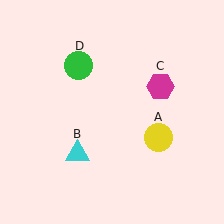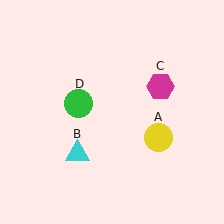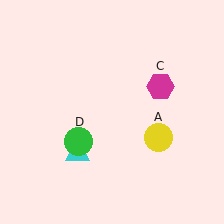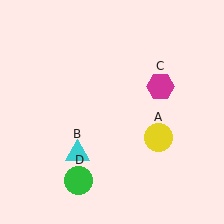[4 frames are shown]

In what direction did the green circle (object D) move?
The green circle (object D) moved down.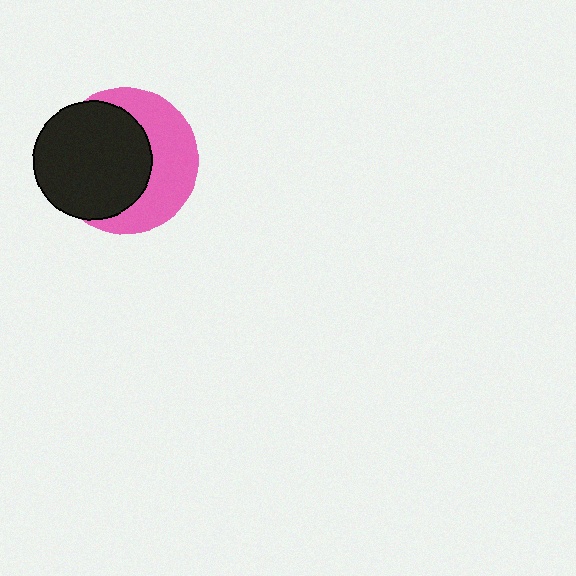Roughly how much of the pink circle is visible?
A small part of it is visible (roughly 44%).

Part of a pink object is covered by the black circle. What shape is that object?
It is a circle.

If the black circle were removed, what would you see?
You would see the complete pink circle.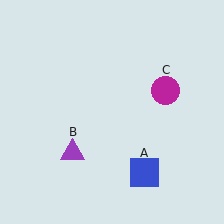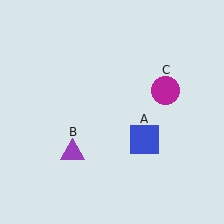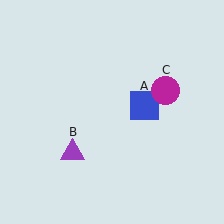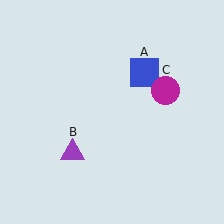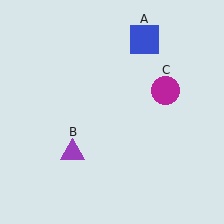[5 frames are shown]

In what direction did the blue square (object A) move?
The blue square (object A) moved up.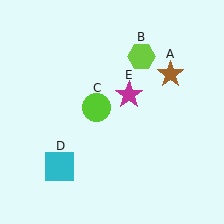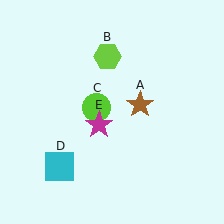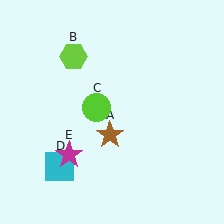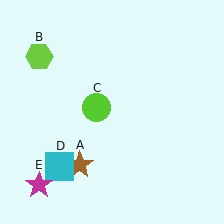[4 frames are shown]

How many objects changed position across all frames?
3 objects changed position: brown star (object A), lime hexagon (object B), magenta star (object E).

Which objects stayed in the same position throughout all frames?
Lime circle (object C) and cyan square (object D) remained stationary.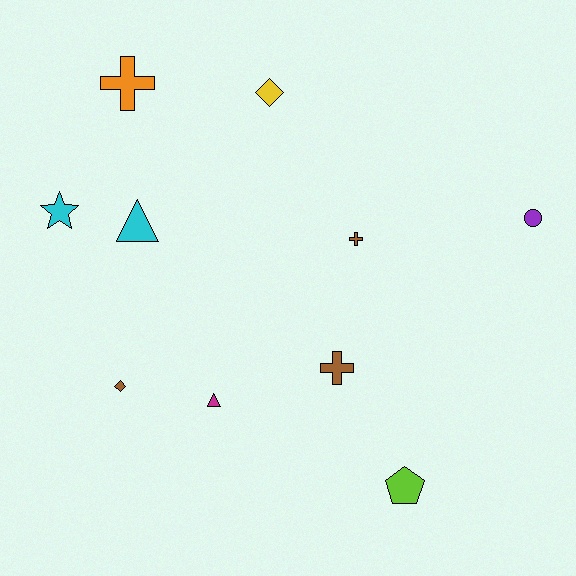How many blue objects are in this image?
There are no blue objects.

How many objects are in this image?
There are 10 objects.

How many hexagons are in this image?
There are no hexagons.